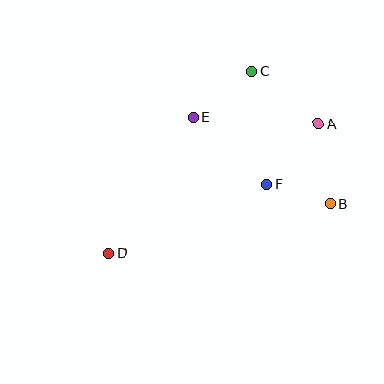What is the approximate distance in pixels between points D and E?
The distance between D and E is approximately 160 pixels.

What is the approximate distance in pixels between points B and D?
The distance between B and D is approximately 227 pixels.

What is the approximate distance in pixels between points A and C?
The distance between A and C is approximately 85 pixels.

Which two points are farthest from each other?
Points A and D are farthest from each other.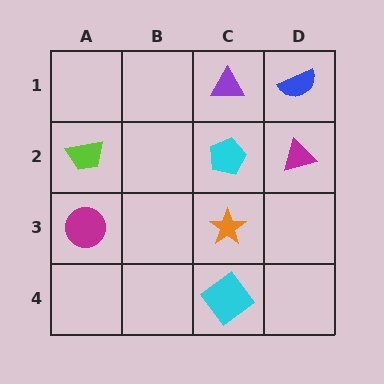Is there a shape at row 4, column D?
No, that cell is empty.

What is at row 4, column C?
A cyan diamond.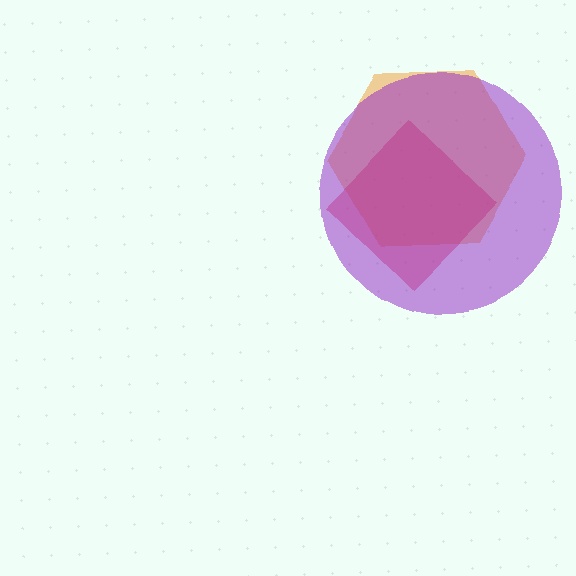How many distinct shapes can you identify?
There are 3 distinct shapes: an orange hexagon, a red diamond, a purple circle.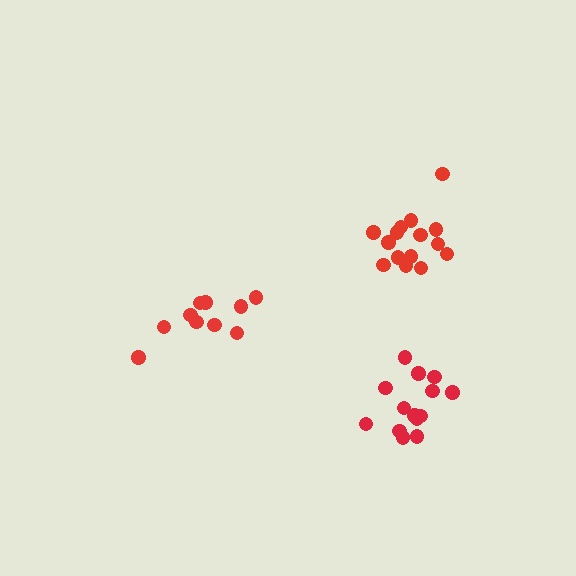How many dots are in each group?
Group 1: 10 dots, Group 2: 15 dots, Group 3: 14 dots (39 total).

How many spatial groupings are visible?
There are 3 spatial groupings.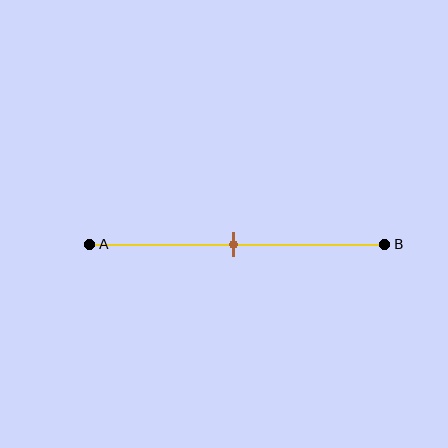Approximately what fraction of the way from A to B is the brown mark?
The brown mark is approximately 50% of the way from A to B.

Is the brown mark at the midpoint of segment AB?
Yes, the mark is approximately at the midpoint.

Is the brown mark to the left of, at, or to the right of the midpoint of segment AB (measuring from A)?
The brown mark is approximately at the midpoint of segment AB.